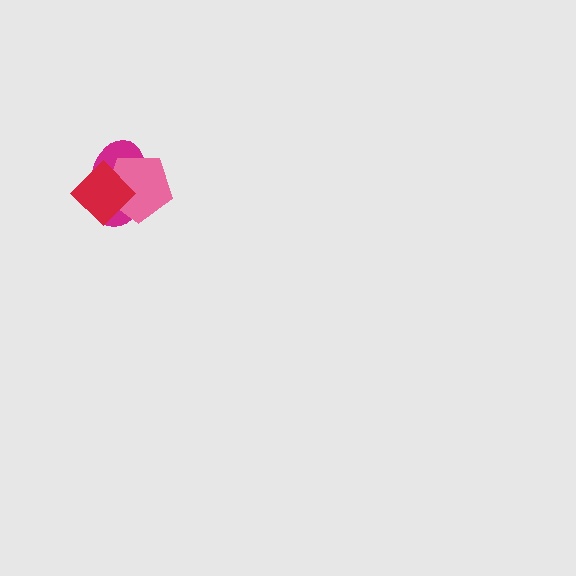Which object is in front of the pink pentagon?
The red diamond is in front of the pink pentagon.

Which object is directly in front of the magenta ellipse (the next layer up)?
The pink pentagon is directly in front of the magenta ellipse.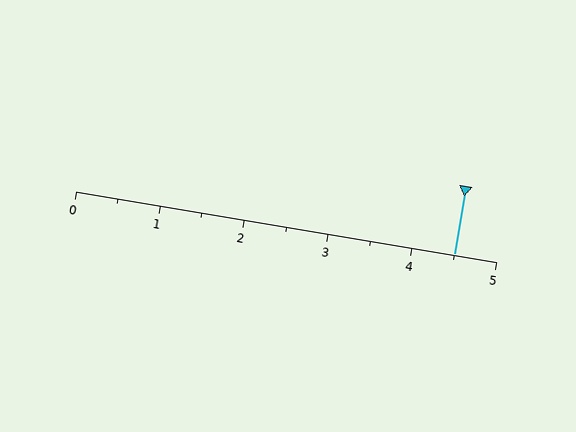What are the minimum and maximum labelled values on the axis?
The axis runs from 0 to 5.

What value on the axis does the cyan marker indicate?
The marker indicates approximately 4.5.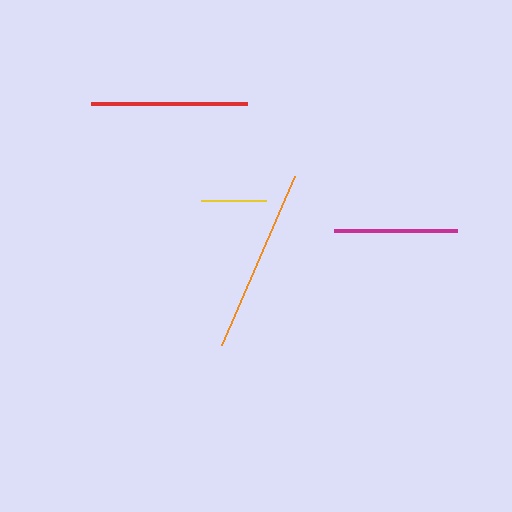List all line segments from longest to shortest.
From longest to shortest: orange, red, magenta, yellow.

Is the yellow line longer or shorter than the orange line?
The orange line is longer than the yellow line.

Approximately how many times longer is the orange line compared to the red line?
The orange line is approximately 1.2 times the length of the red line.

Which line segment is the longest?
The orange line is the longest at approximately 185 pixels.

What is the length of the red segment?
The red segment is approximately 157 pixels long.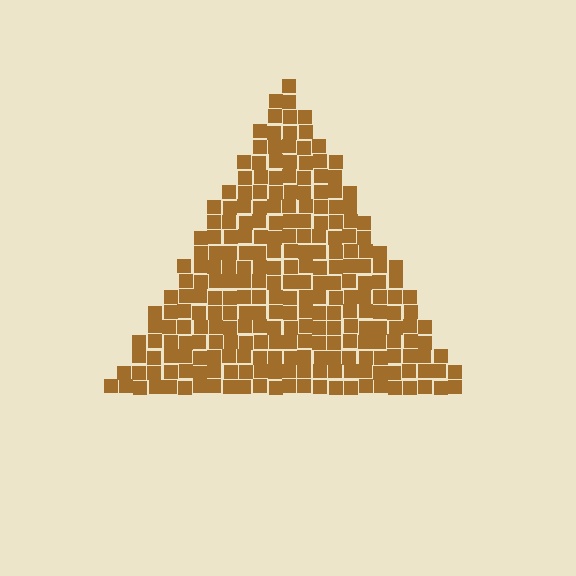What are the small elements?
The small elements are squares.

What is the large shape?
The large shape is a triangle.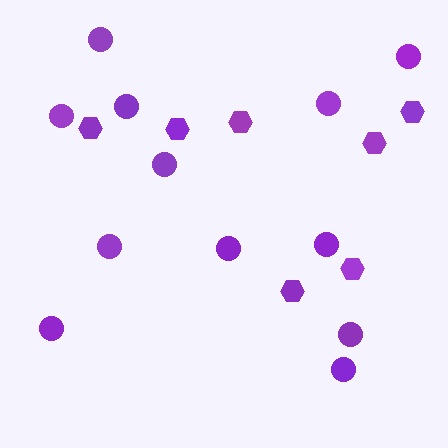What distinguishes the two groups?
There are 2 groups: one group of circles (12) and one group of hexagons (7).